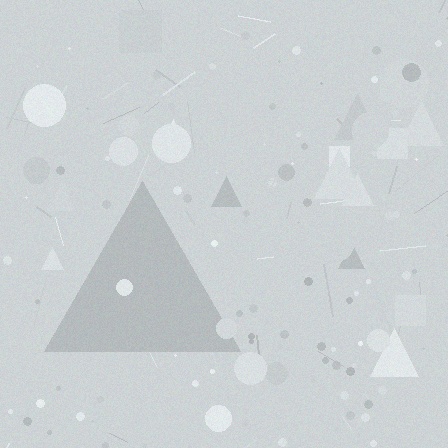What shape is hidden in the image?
A triangle is hidden in the image.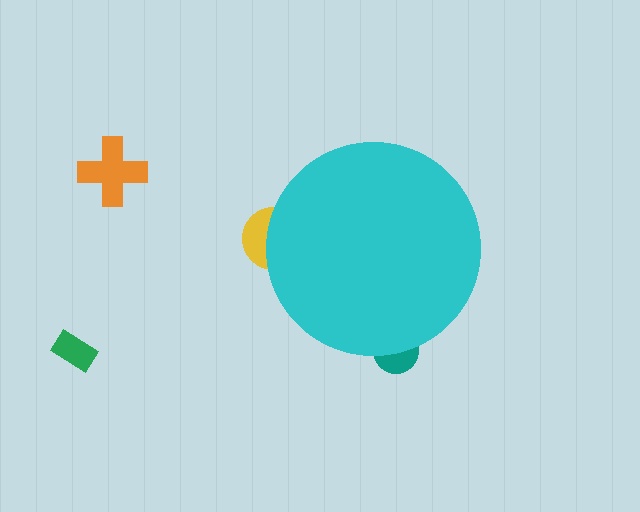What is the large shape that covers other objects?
A cyan circle.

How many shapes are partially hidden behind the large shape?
2 shapes are partially hidden.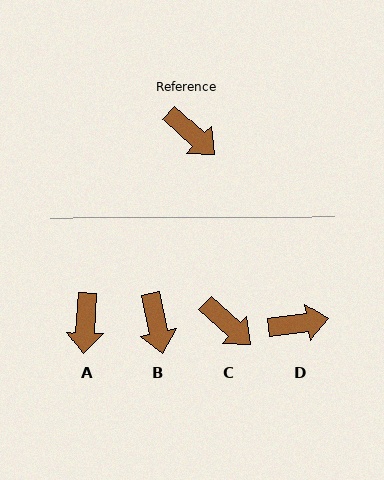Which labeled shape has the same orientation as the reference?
C.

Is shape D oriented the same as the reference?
No, it is off by about 50 degrees.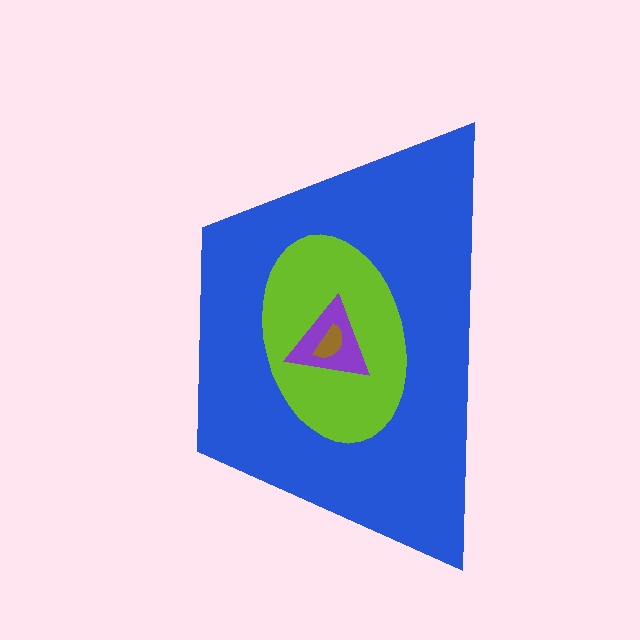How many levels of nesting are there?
4.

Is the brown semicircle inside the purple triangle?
Yes.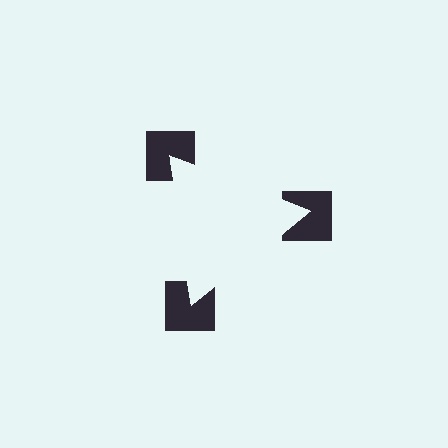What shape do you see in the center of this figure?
An illusory triangle — its edges are inferred from the aligned wedge cuts in the notched squares, not physically drawn.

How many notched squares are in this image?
There are 3 — one at each vertex of the illusory triangle.